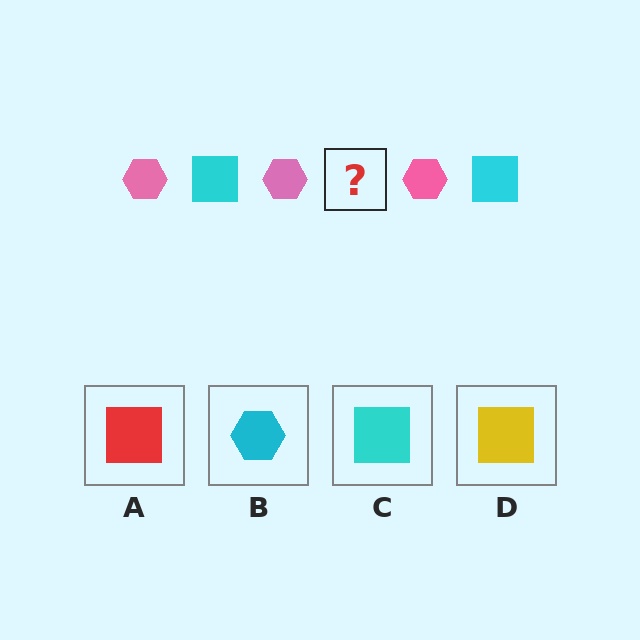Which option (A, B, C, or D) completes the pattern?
C.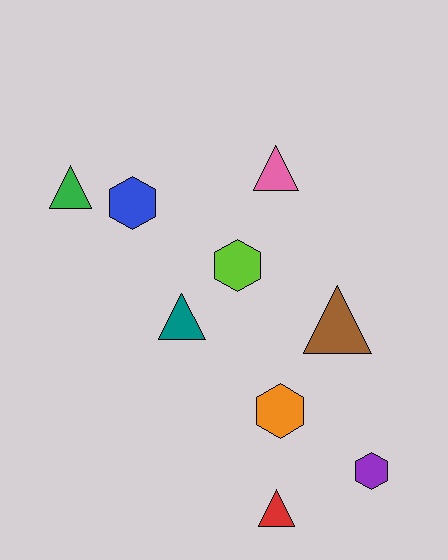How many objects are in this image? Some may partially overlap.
There are 9 objects.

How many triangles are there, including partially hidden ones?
There are 5 triangles.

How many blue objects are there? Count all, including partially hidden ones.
There is 1 blue object.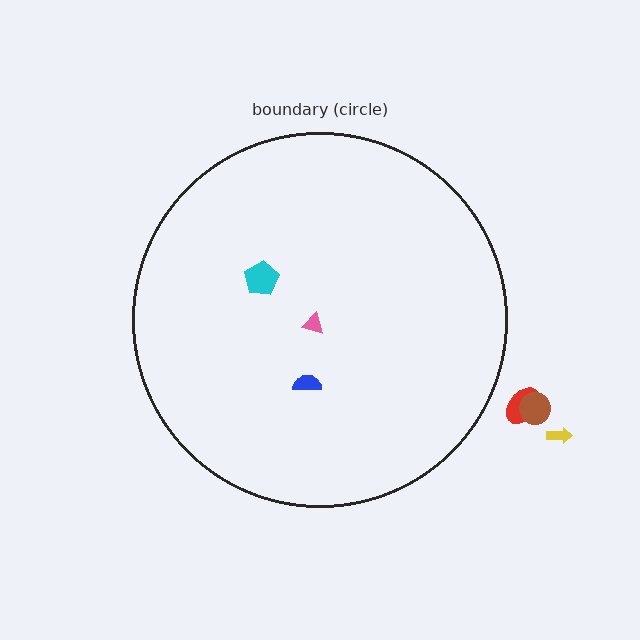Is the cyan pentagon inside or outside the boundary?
Inside.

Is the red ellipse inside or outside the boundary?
Outside.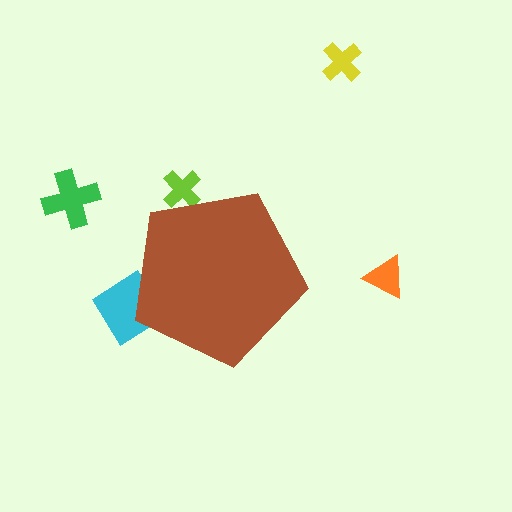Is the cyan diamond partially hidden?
Yes, the cyan diamond is partially hidden behind the brown pentagon.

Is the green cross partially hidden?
No, the green cross is fully visible.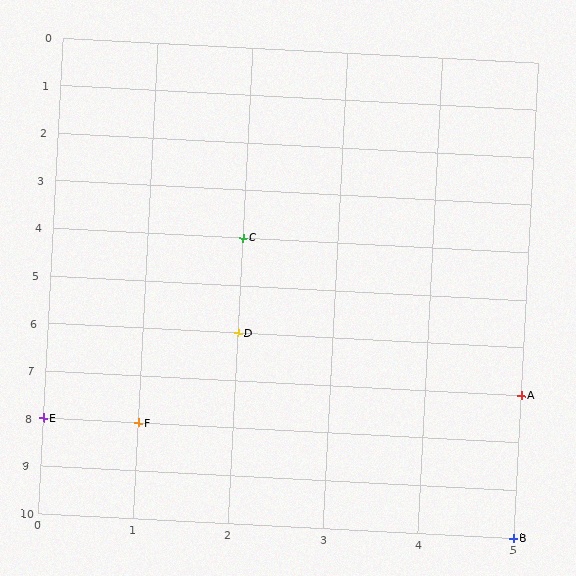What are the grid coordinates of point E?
Point E is at grid coordinates (0, 8).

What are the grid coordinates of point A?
Point A is at grid coordinates (5, 7).